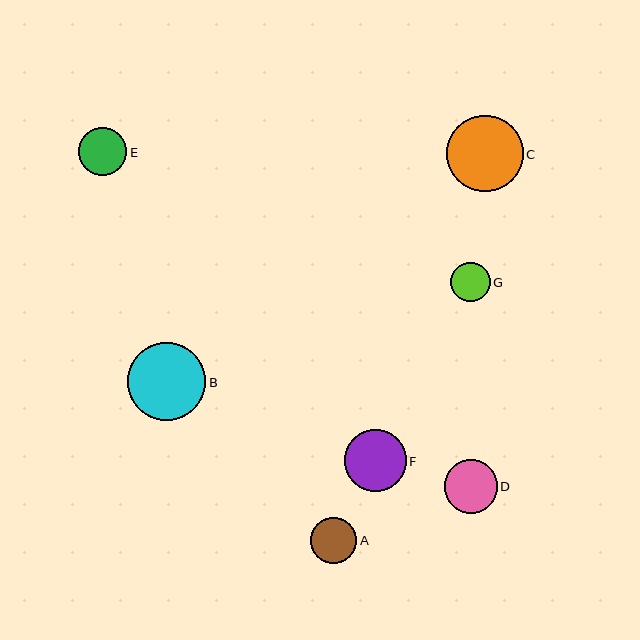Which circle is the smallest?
Circle G is the smallest with a size of approximately 40 pixels.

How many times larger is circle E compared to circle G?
Circle E is approximately 1.2 times the size of circle G.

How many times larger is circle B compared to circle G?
Circle B is approximately 2.0 times the size of circle G.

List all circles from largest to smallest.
From largest to smallest: B, C, F, D, E, A, G.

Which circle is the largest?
Circle B is the largest with a size of approximately 78 pixels.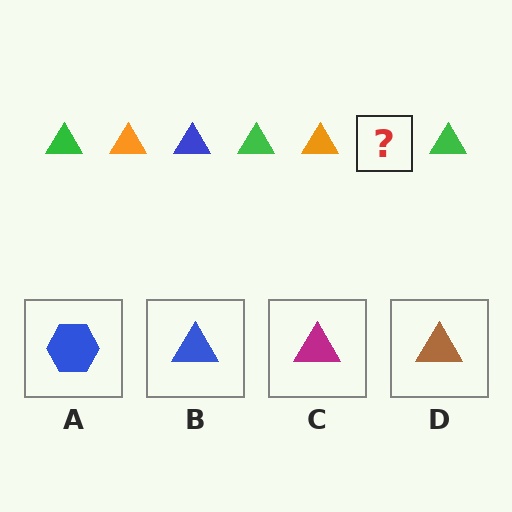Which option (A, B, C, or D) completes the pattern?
B.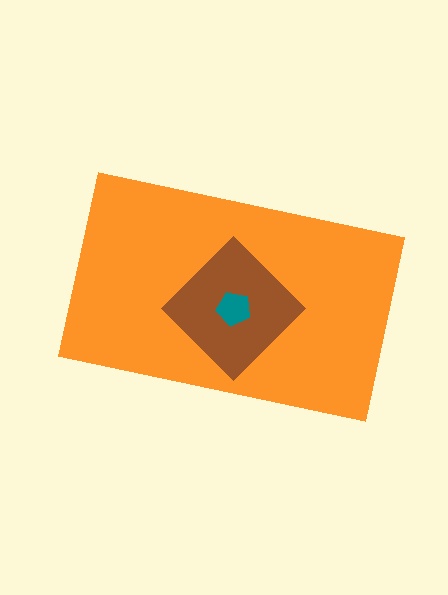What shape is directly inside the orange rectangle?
The brown diamond.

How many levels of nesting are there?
3.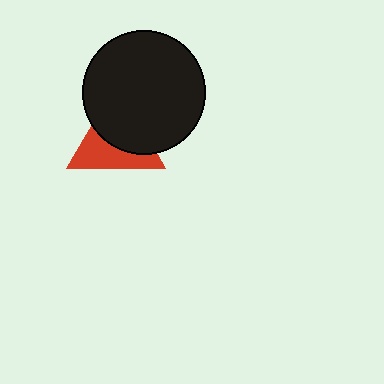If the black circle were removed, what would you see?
You would see the complete red triangle.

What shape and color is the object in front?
The object in front is a black circle.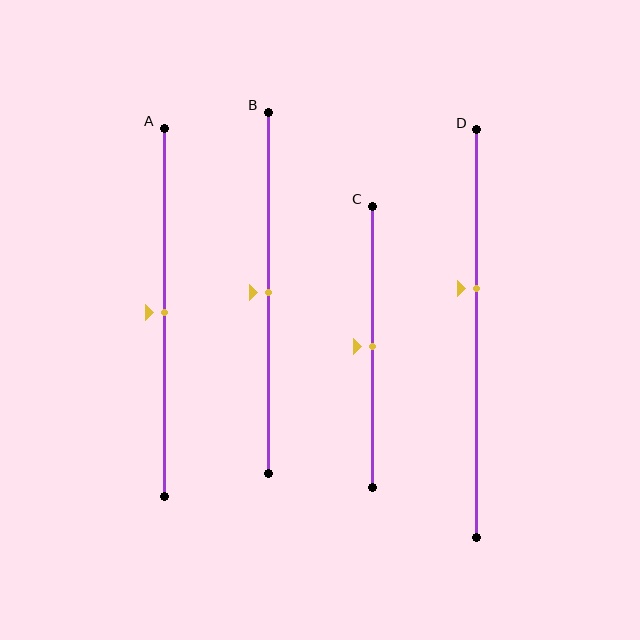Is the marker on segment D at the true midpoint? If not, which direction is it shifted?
No, the marker on segment D is shifted upward by about 11% of the segment length.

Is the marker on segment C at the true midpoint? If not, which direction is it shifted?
Yes, the marker on segment C is at the true midpoint.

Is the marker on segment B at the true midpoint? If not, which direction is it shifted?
Yes, the marker on segment B is at the true midpoint.